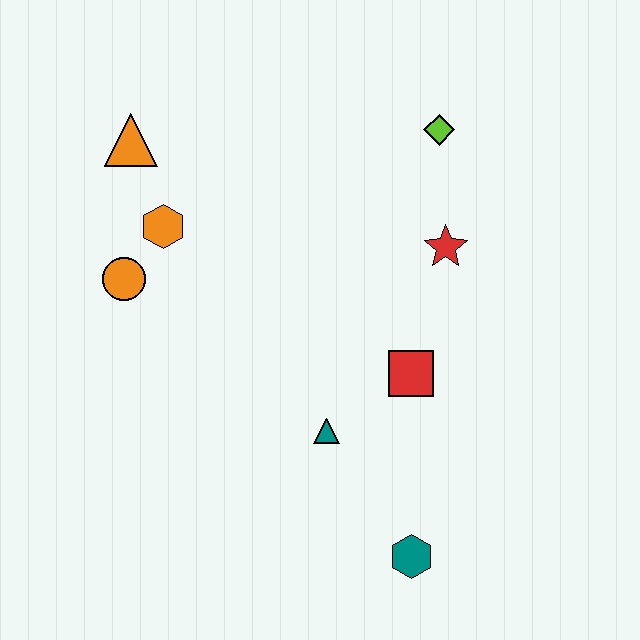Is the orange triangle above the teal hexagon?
Yes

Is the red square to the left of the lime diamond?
Yes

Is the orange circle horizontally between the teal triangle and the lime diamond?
No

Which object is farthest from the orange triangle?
The teal hexagon is farthest from the orange triangle.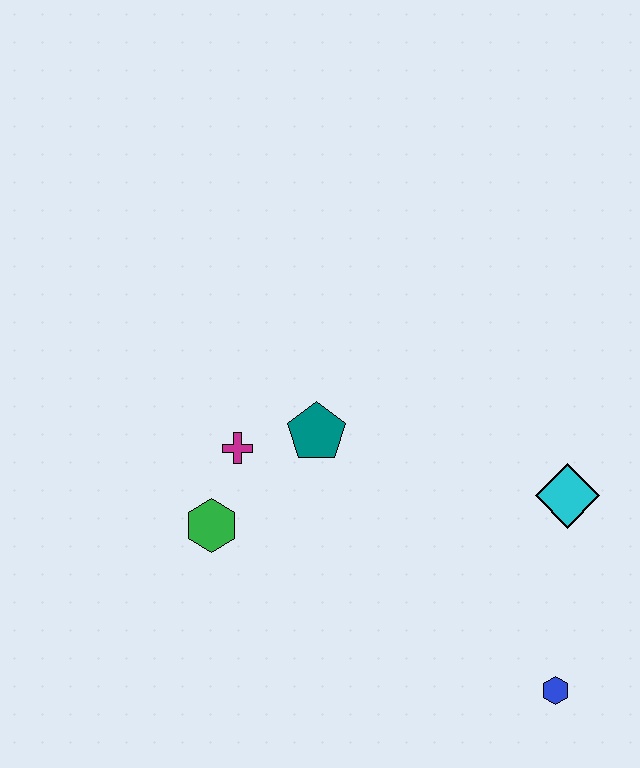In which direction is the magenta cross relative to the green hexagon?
The magenta cross is above the green hexagon.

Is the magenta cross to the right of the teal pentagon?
No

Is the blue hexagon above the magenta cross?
No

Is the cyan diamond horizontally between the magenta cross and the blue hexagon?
No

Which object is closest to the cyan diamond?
The blue hexagon is closest to the cyan diamond.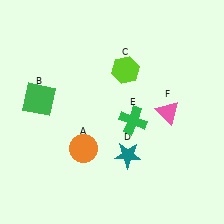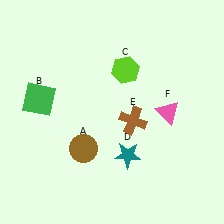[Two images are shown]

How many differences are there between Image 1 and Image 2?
There are 2 differences between the two images.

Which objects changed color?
A changed from orange to brown. E changed from green to brown.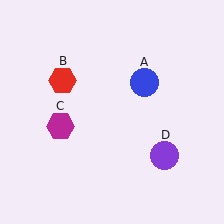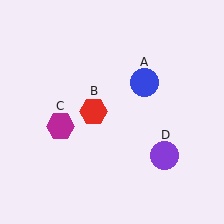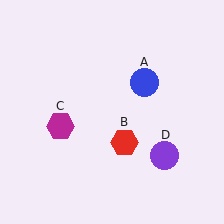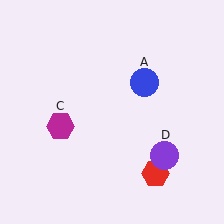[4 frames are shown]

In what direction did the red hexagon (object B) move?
The red hexagon (object B) moved down and to the right.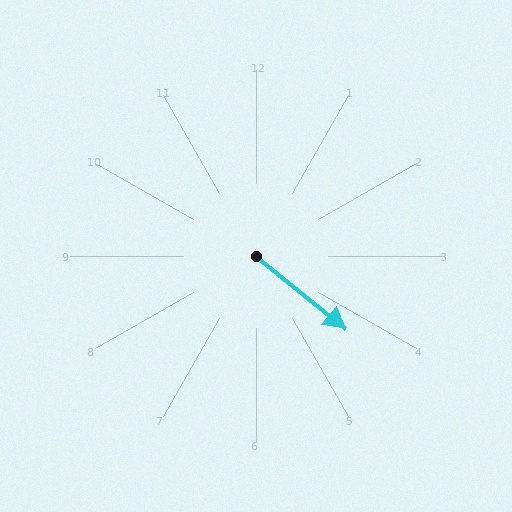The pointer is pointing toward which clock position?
Roughly 4 o'clock.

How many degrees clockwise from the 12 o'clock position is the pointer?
Approximately 129 degrees.